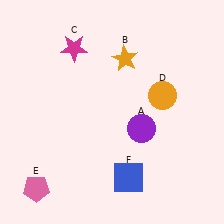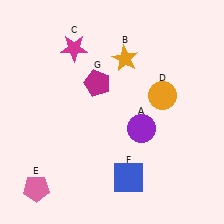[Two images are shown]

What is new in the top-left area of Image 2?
A magenta pentagon (G) was added in the top-left area of Image 2.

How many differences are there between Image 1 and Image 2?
There is 1 difference between the two images.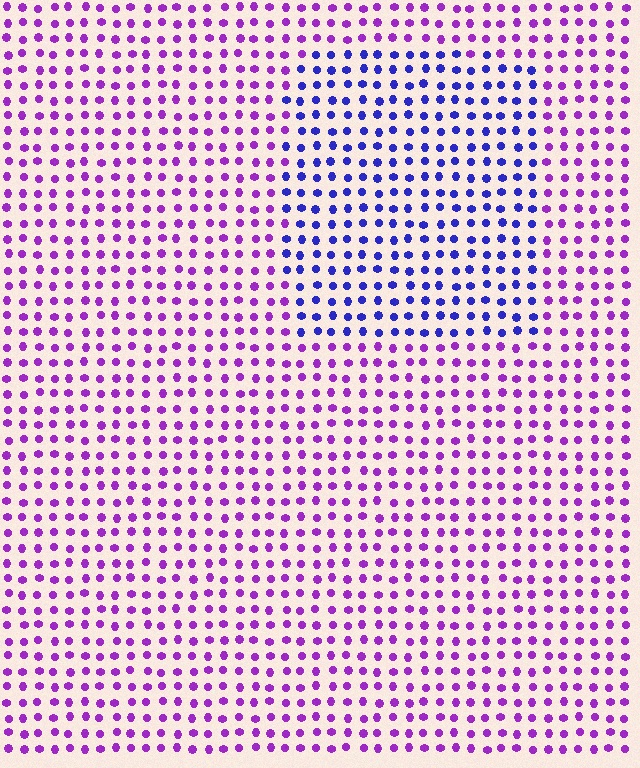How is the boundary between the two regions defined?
The boundary is defined purely by a slight shift in hue (about 44 degrees). Spacing, size, and orientation are identical on both sides.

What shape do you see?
I see a rectangle.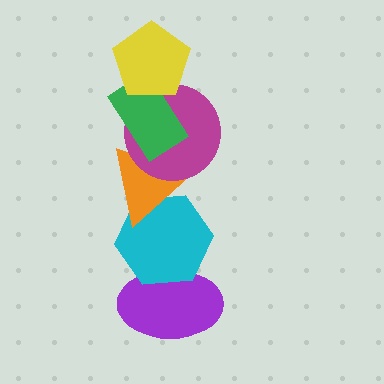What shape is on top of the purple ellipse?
The cyan hexagon is on top of the purple ellipse.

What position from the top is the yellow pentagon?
The yellow pentagon is 1st from the top.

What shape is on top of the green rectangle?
The yellow pentagon is on top of the green rectangle.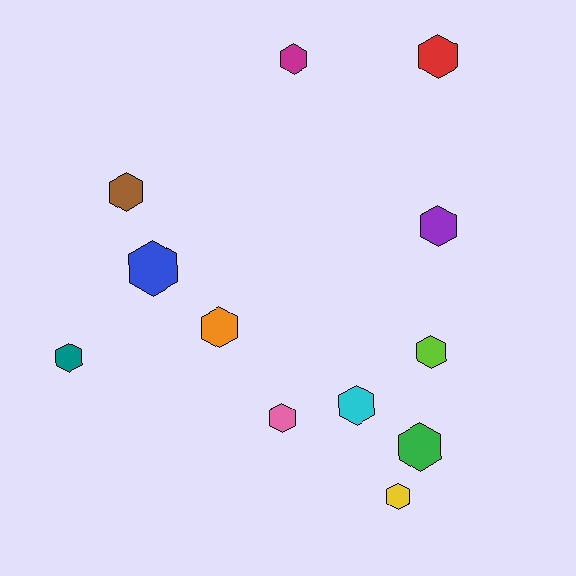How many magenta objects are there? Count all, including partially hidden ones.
There is 1 magenta object.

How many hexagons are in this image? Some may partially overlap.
There are 12 hexagons.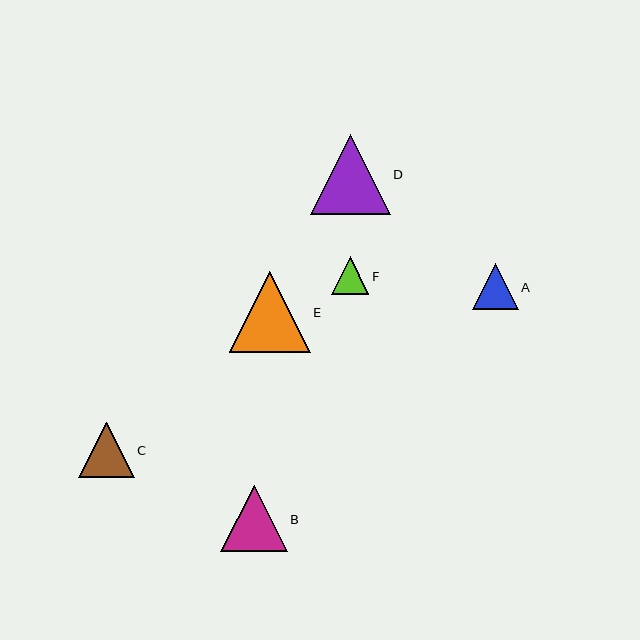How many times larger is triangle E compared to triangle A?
Triangle E is approximately 1.8 times the size of triangle A.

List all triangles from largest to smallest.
From largest to smallest: E, D, B, C, A, F.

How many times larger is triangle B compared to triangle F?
Triangle B is approximately 1.8 times the size of triangle F.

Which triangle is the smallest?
Triangle F is the smallest with a size of approximately 37 pixels.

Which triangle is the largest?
Triangle E is the largest with a size of approximately 81 pixels.